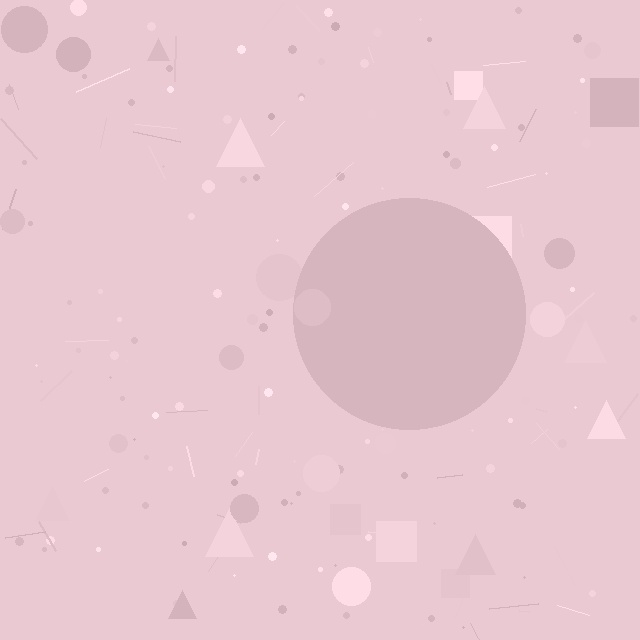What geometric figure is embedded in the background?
A circle is embedded in the background.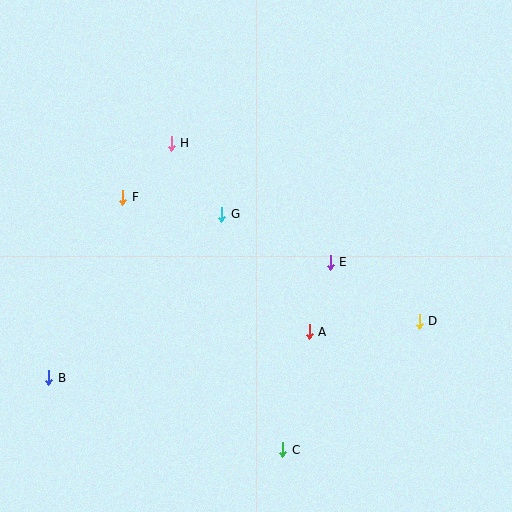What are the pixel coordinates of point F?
Point F is at (123, 197).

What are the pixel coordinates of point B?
Point B is at (49, 378).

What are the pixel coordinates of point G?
Point G is at (222, 214).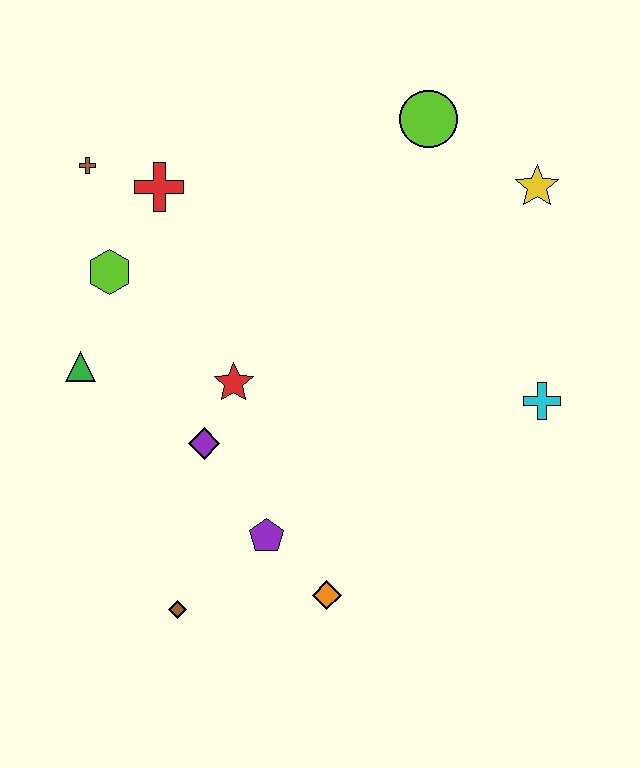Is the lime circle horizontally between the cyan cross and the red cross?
Yes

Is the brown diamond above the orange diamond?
No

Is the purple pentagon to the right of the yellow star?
No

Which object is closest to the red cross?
The brown cross is closest to the red cross.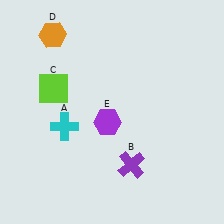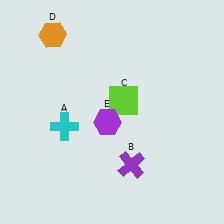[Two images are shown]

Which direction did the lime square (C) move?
The lime square (C) moved right.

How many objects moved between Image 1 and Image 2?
1 object moved between the two images.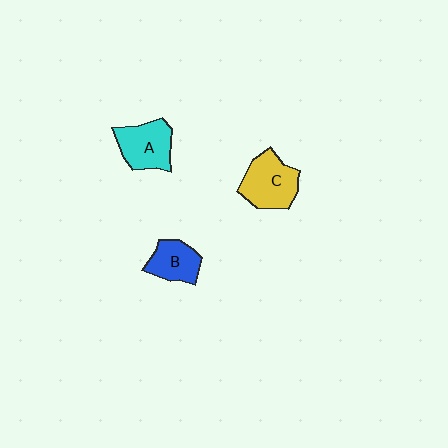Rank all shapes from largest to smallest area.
From largest to smallest: C (yellow), A (cyan), B (blue).